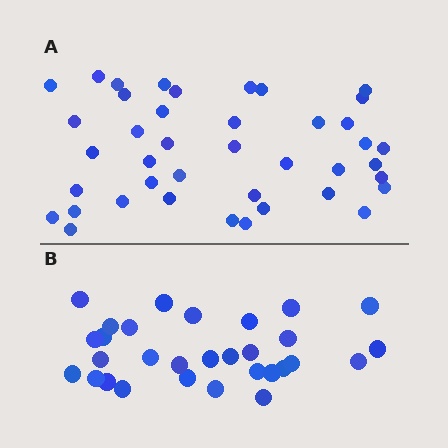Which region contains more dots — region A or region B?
Region A (the top region) has more dots.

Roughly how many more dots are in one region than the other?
Region A has roughly 12 or so more dots than region B.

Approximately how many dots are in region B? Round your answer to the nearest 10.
About 30 dots.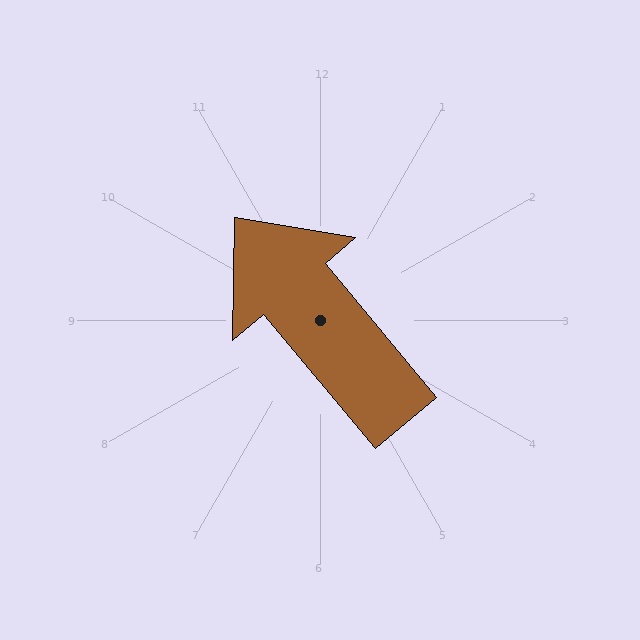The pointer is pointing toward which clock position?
Roughly 11 o'clock.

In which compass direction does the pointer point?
Northwest.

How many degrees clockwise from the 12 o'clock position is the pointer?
Approximately 320 degrees.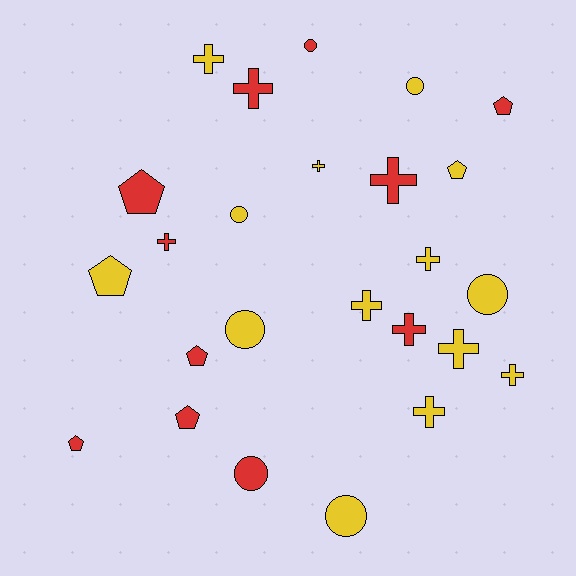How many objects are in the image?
There are 25 objects.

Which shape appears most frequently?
Cross, with 11 objects.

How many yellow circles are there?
There are 5 yellow circles.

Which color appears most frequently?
Yellow, with 14 objects.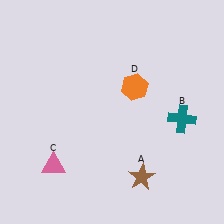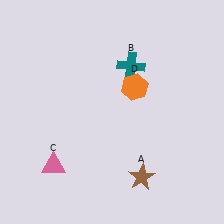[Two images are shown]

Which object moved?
The teal cross (B) moved up.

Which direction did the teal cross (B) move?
The teal cross (B) moved up.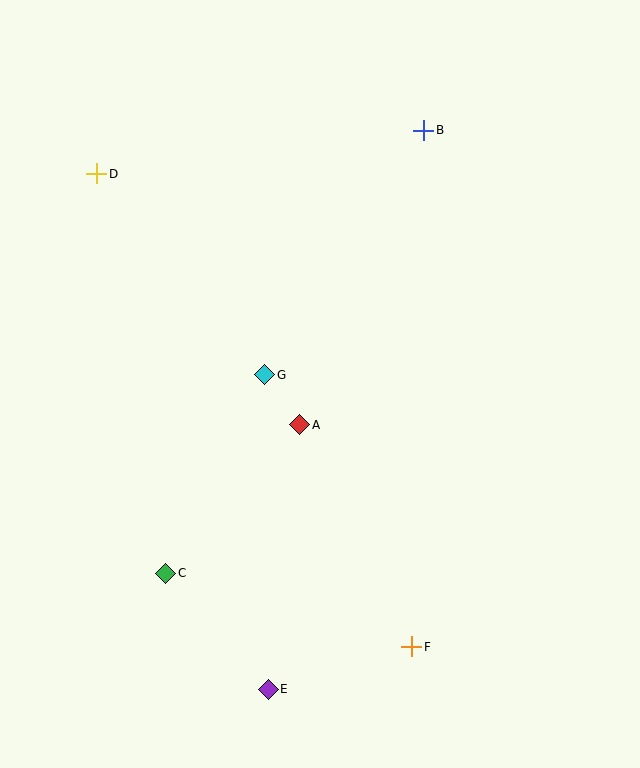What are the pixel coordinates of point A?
Point A is at (300, 425).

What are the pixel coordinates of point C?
Point C is at (166, 573).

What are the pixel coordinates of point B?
Point B is at (424, 130).